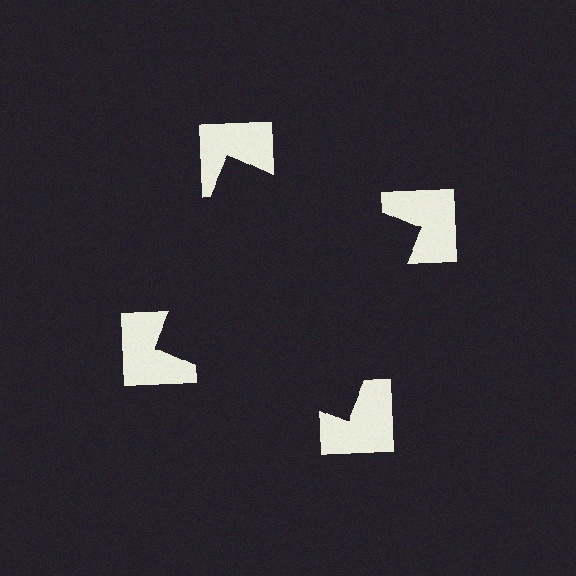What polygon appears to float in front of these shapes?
An illusory square — its edges are inferred from the aligned wedge cuts in the notched squares, not physically drawn.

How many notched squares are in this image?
There are 4 — one at each vertex of the illusory square.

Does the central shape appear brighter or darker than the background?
It typically appears slightly darker than the background, even though no actual brightness change is drawn.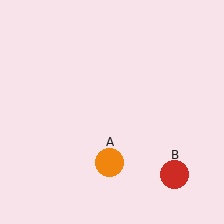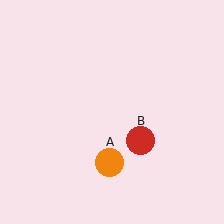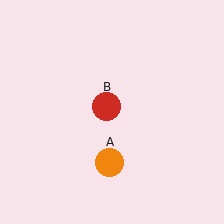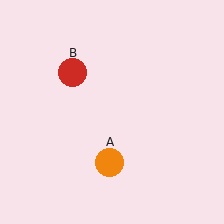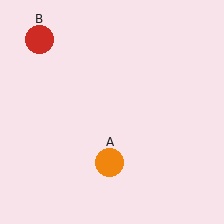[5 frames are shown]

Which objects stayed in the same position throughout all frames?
Orange circle (object A) remained stationary.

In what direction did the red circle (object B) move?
The red circle (object B) moved up and to the left.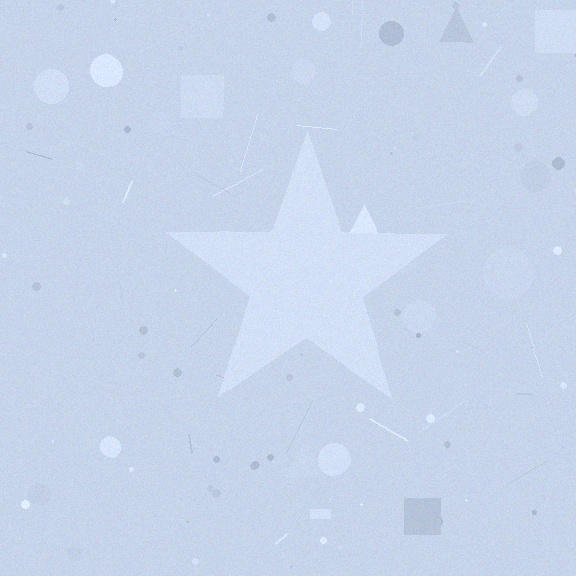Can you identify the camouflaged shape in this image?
The camouflaged shape is a star.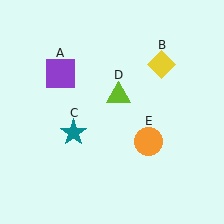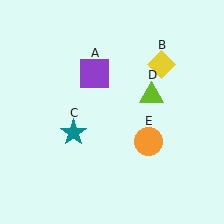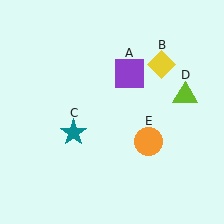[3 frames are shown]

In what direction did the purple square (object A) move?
The purple square (object A) moved right.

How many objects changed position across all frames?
2 objects changed position: purple square (object A), lime triangle (object D).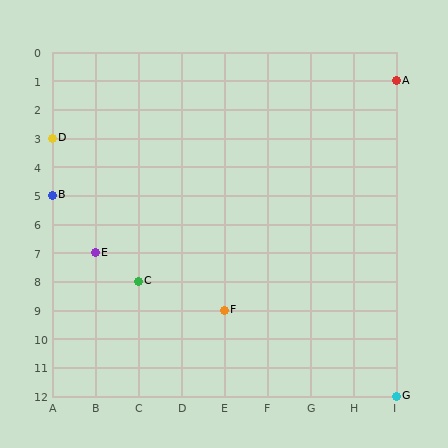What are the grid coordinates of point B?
Point B is at grid coordinates (A, 5).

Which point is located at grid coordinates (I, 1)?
Point A is at (I, 1).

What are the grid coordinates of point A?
Point A is at grid coordinates (I, 1).